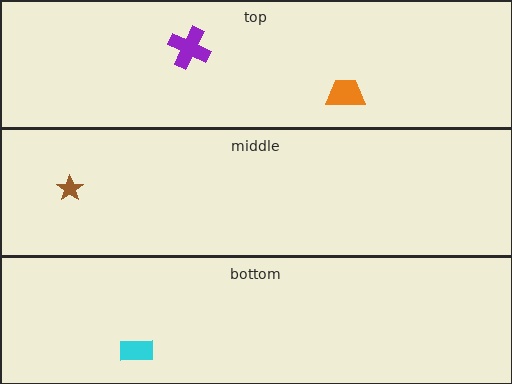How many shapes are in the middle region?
1.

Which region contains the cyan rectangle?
The bottom region.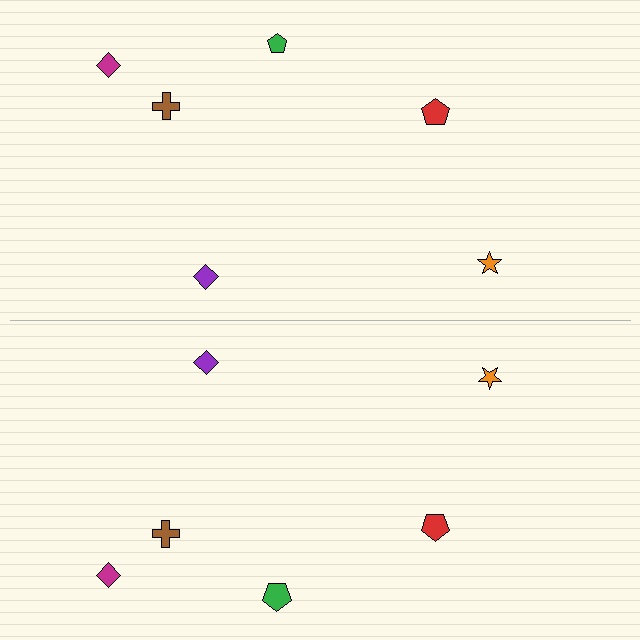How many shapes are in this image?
There are 12 shapes in this image.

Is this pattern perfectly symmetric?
No, the pattern is not perfectly symmetric. The green pentagon on the bottom side has a different size than its mirror counterpart.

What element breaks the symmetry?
The green pentagon on the bottom side has a different size than its mirror counterpart.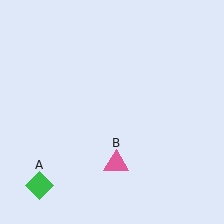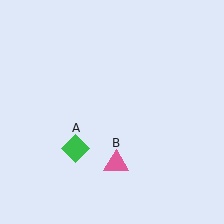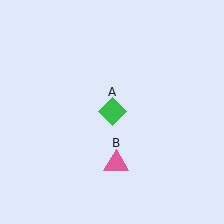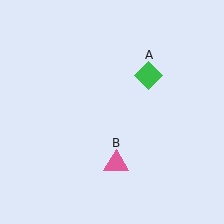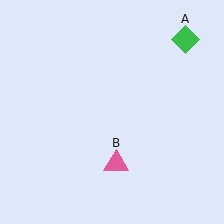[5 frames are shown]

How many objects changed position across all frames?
1 object changed position: green diamond (object A).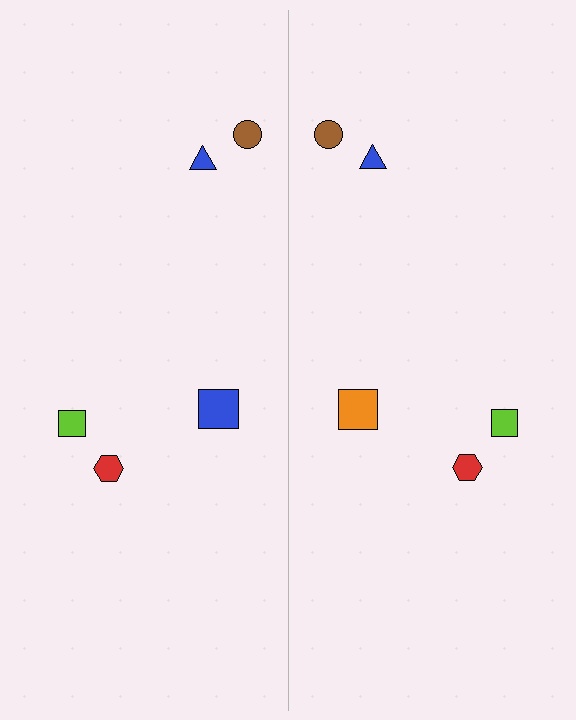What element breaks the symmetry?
The orange square on the right side breaks the symmetry — its mirror counterpart is blue.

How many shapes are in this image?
There are 10 shapes in this image.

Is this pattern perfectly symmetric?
No, the pattern is not perfectly symmetric. The orange square on the right side breaks the symmetry — its mirror counterpart is blue.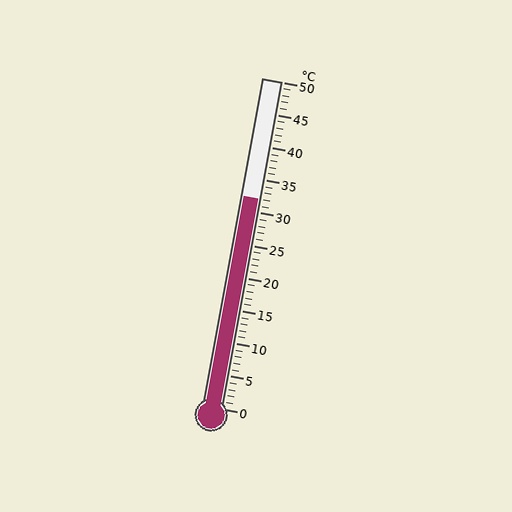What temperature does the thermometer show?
The thermometer shows approximately 32°C.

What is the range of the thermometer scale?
The thermometer scale ranges from 0°C to 50°C.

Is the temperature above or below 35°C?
The temperature is below 35°C.